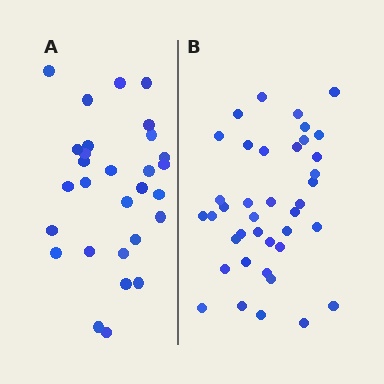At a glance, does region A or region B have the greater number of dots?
Region B (the right region) has more dots.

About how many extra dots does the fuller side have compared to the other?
Region B has roughly 10 or so more dots than region A.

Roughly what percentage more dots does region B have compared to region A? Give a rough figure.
About 35% more.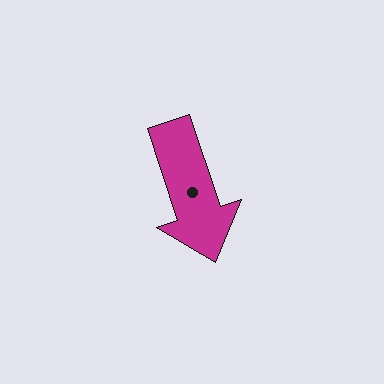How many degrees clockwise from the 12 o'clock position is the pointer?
Approximately 162 degrees.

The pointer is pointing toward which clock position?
Roughly 5 o'clock.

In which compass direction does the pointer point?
South.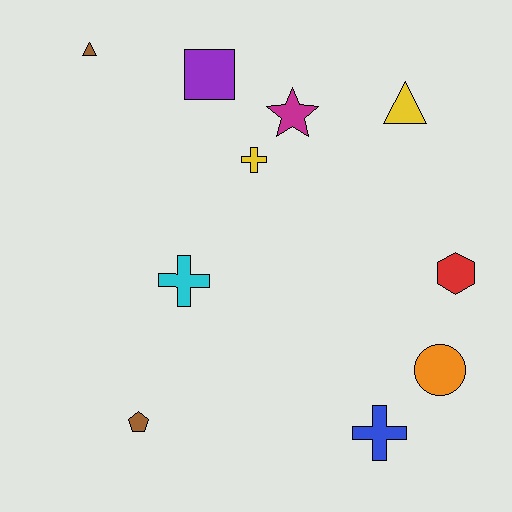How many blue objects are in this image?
There is 1 blue object.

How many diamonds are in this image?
There are no diamonds.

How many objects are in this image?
There are 10 objects.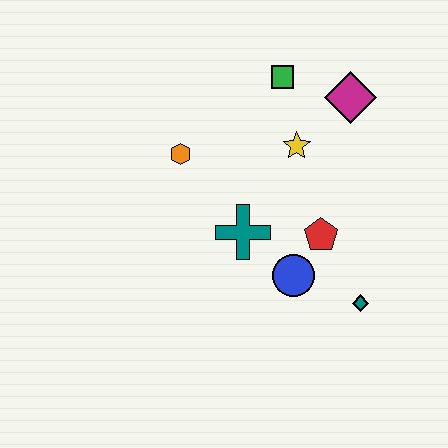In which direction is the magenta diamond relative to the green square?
The magenta diamond is to the right of the green square.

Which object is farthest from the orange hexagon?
The teal diamond is farthest from the orange hexagon.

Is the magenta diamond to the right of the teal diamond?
No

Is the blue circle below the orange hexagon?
Yes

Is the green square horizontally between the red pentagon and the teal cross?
Yes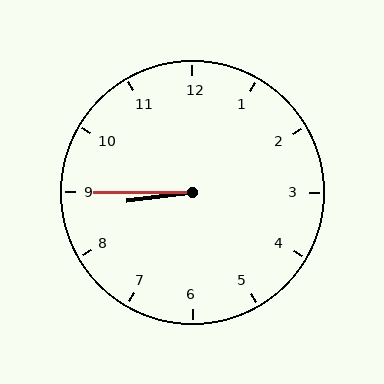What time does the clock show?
8:45.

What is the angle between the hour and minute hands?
Approximately 8 degrees.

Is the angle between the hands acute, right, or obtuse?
It is acute.